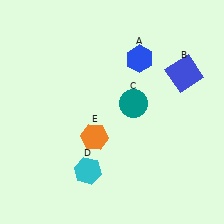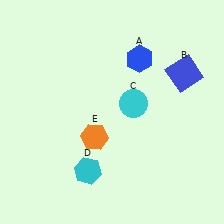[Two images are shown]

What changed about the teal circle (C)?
In Image 1, C is teal. In Image 2, it changed to cyan.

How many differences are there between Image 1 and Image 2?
There is 1 difference between the two images.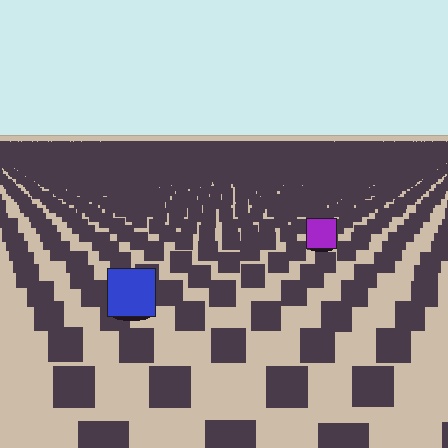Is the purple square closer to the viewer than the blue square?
No. The blue square is closer — you can tell from the texture gradient: the ground texture is coarser near it.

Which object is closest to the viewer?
The blue square is closest. The texture marks near it are larger and more spread out.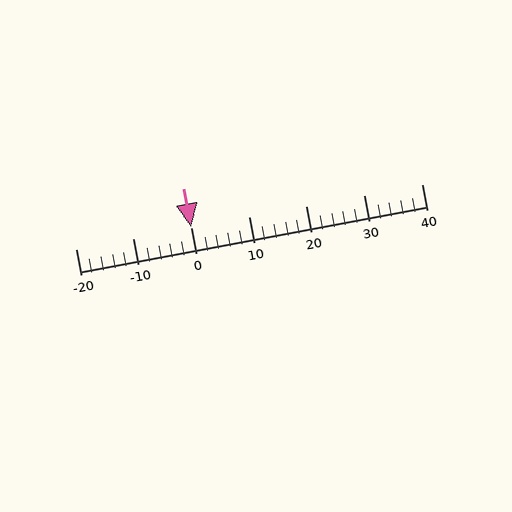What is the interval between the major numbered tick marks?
The major tick marks are spaced 10 units apart.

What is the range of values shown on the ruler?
The ruler shows values from -20 to 40.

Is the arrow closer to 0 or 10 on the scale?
The arrow is closer to 0.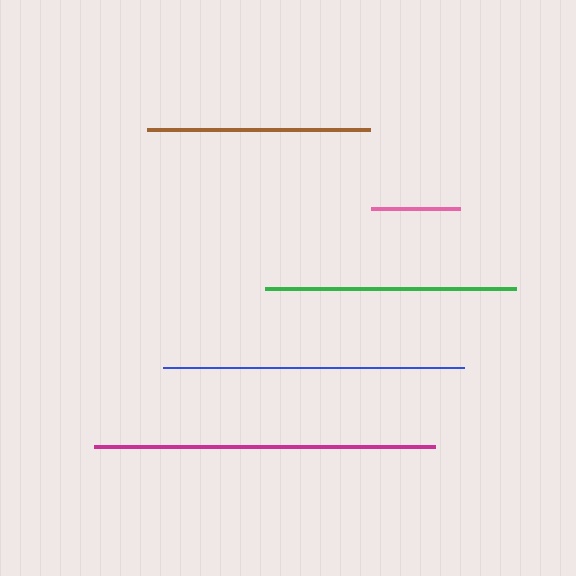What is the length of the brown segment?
The brown segment is approximately 222 pixels long.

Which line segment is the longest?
The magenta line is the longest at approximately 341 pixels.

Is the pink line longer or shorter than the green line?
The green line is longer than the pink line.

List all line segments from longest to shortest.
From longest to shortest: magenta, blue, green, brown, pink.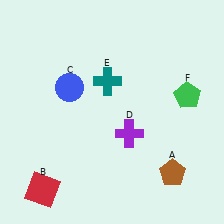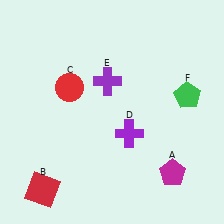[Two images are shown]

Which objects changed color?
A changed from brown to magenta. C changed from blue to red. E changed from teal to purple.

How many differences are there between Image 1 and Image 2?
There are 3 differences between the two images.